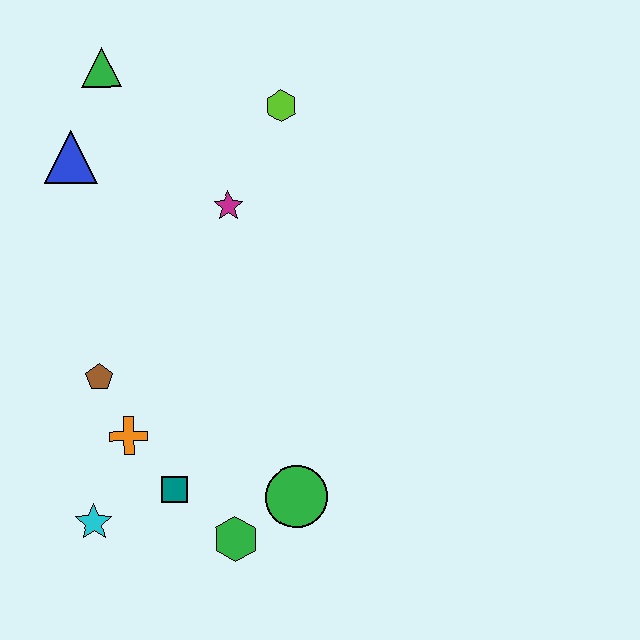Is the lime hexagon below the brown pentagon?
No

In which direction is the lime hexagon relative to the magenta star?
The lime hexagon is above the magenta star.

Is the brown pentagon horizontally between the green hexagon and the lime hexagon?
No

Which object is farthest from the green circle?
The green triangle is farthest from the green circle.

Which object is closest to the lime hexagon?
The magenta star is closest to the lime hexagon.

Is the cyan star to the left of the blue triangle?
No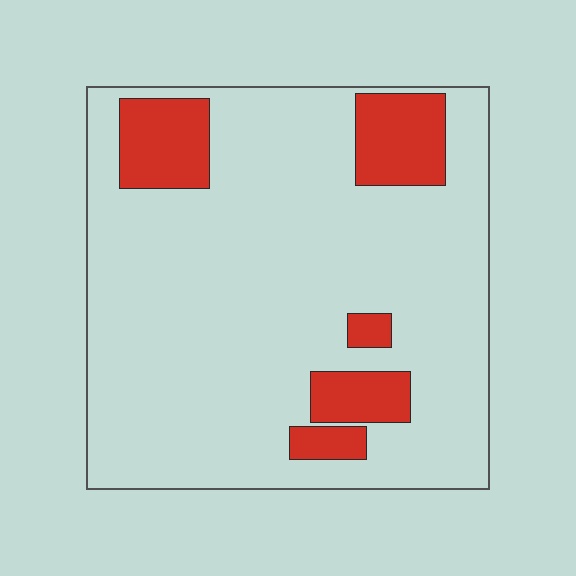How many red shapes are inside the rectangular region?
5.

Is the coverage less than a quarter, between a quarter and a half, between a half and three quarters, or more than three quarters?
Less than a quarter.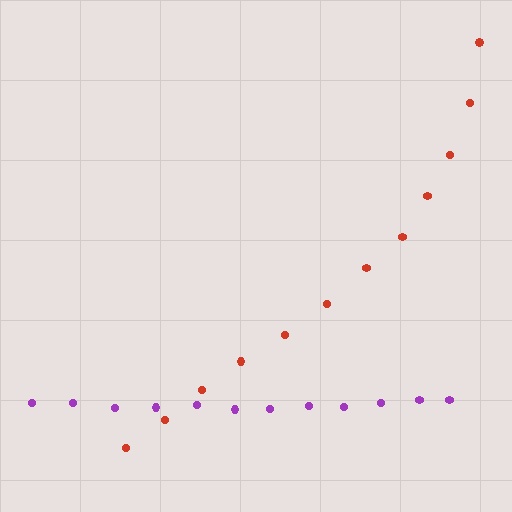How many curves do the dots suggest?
There are 2 distinct paths.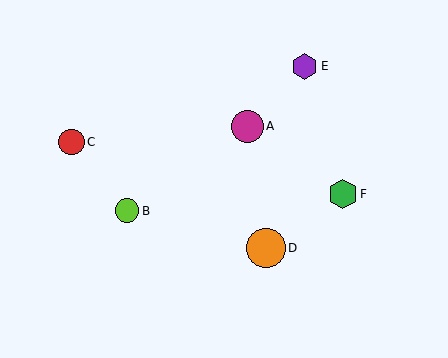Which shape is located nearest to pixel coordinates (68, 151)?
The red circle (labeled C) at (71, 142) is nearest to that location.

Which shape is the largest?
The orange circle (labeled D) is the largest.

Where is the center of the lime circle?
The center of the lime circle is at (127, 211).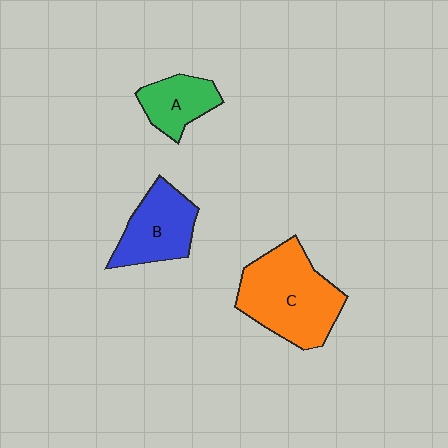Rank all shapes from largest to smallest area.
From largest to smallest: C (orange), B (blue), A (green).